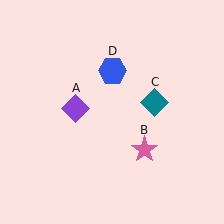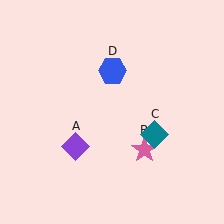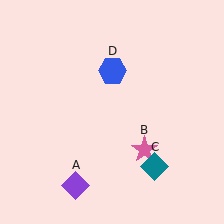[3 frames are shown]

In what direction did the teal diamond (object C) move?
The teal diamond (object C) moved down.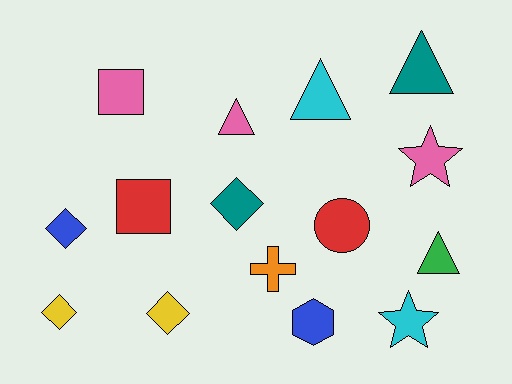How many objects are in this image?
There are 15 objects.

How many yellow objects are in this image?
There are 2 yellow objects.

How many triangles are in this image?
There are 4 triangles.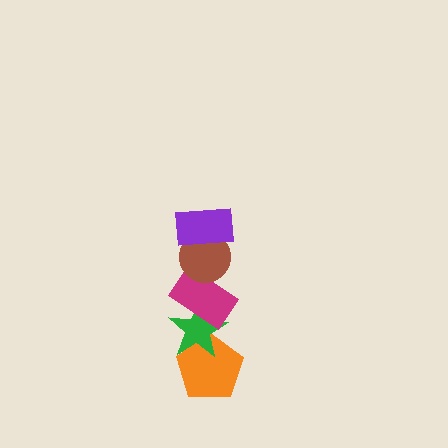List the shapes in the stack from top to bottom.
From top to bottom: the purple rectangle, the brown circle, the magenta rectangle, the green star, the orange pentagon.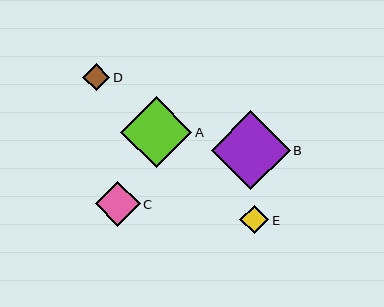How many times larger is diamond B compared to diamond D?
Diamond B is approximately 2.9 times the size of diamond D.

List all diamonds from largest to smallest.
From largest to smallest: B, A, C, E, D.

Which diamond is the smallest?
Diamond D is the smallest with a size of approximately 27 pixels.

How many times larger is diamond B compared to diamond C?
Diamond B is approximately 1.8 times the size of diamond C.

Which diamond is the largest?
Diamond B is the largest with a size of approximately 79 pixels.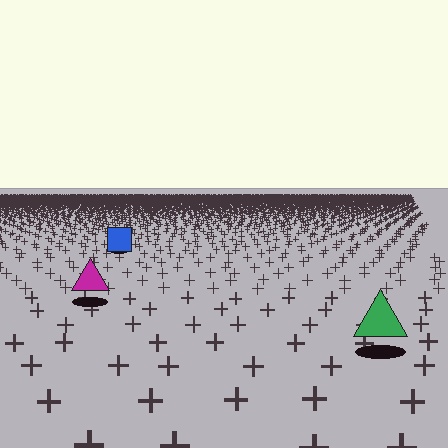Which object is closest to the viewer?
The green triangle is closest. The texture marks near it are larger and more spread out.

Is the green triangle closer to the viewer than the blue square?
Yes. The green triangle is closer — you can tell from the texture gradient: the ground texture is coarser near it.